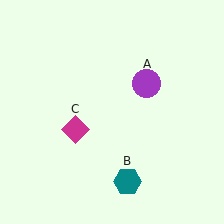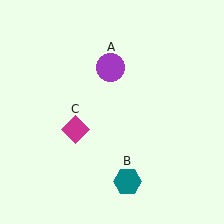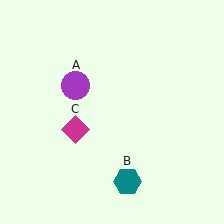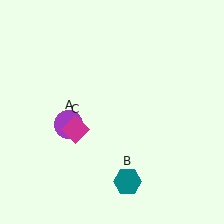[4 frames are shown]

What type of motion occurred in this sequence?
The purple circle (object A) rotated counterclockwise around the center of the scene.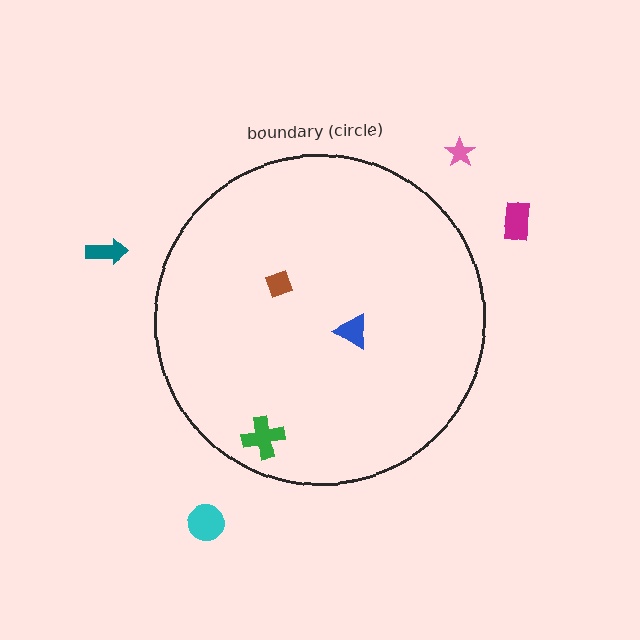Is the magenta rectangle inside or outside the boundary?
Outside.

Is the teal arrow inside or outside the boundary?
Outside.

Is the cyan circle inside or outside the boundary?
Outside.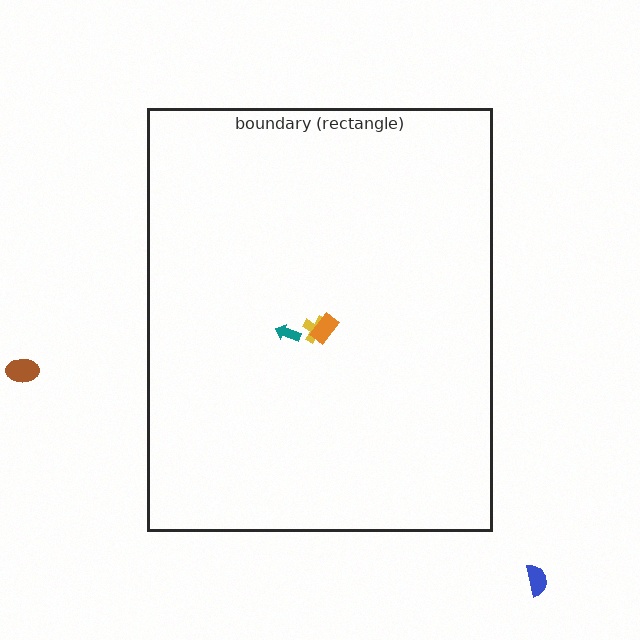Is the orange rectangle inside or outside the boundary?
Inside.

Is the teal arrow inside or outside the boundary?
Inside.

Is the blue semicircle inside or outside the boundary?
Outside.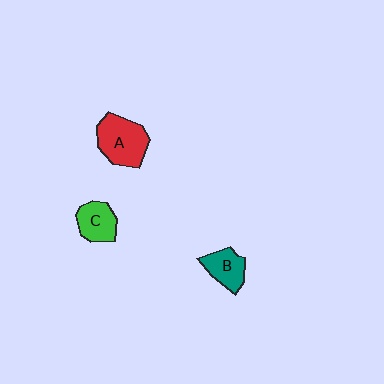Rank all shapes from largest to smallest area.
From largest to smallest: A (red), C (green), B (teal).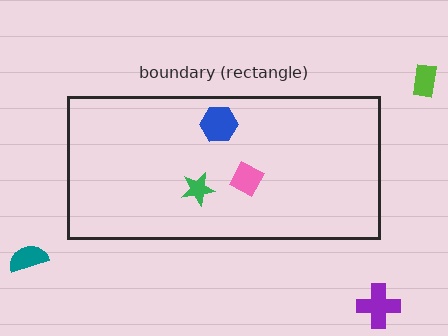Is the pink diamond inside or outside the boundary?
Inside.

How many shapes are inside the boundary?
3 inside, 3 outside.